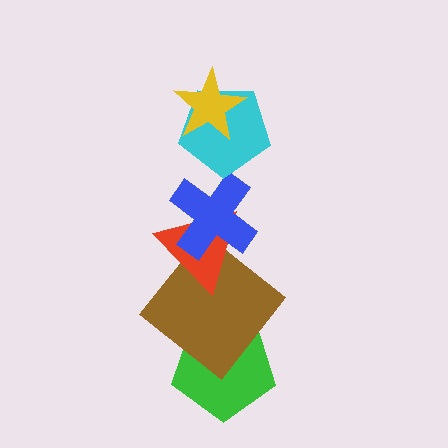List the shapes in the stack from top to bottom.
From top to bottom: the yellow star, the cyan pentagon, the blue cross, the red triangle, the brown diamond, the green pentagon.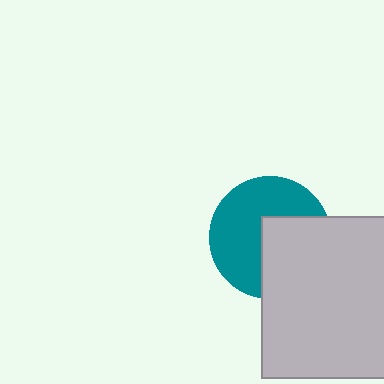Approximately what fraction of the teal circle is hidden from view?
Roughly 42% of the teal circle is hidden behind the light gray square.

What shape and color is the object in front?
The object in front is a light gray square.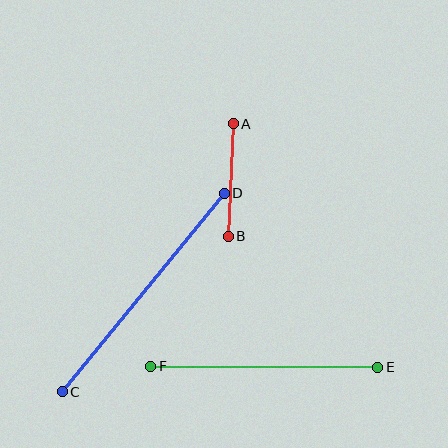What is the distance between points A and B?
The distance is approximately 113 pixels.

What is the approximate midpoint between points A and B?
The midpoint is at approximately (231, 180) pixels.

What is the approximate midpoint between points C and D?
The midpoint is at approximately (143, 292) pixels.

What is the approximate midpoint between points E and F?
The midpoint is at approximately (264, 367) pixels.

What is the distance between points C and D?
The distance is approximately 256 pixels.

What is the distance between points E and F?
The distance is approximately 227 pixels.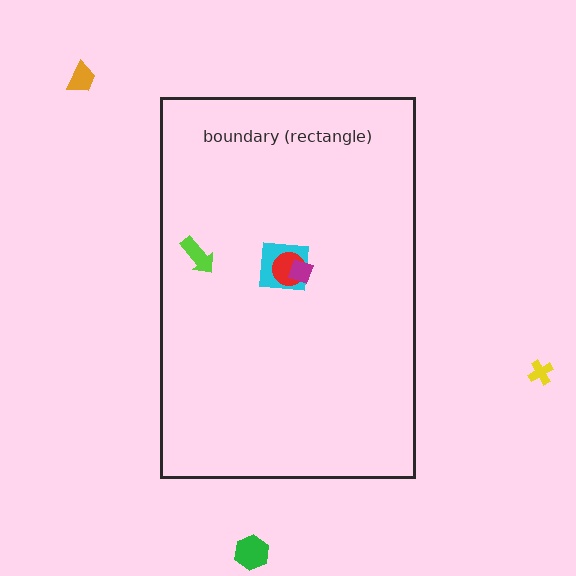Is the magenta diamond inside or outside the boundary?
Inside.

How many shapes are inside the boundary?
4 inside, 3 outside.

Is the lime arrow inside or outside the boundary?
Inside.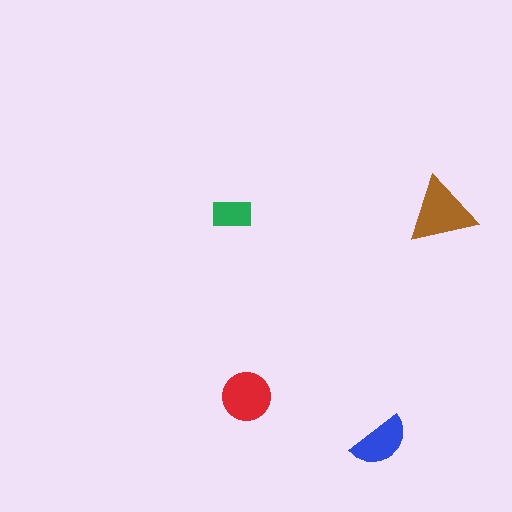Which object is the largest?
The brown triangle.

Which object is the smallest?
The green rectangle.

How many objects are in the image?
There are 4 objects in the image.